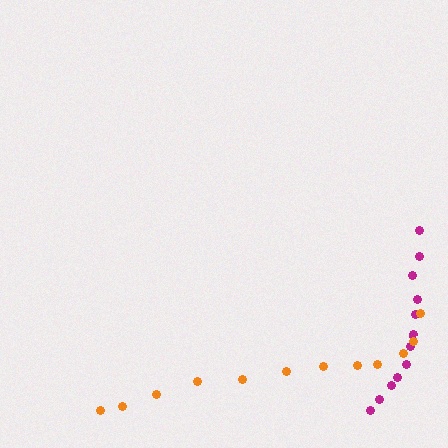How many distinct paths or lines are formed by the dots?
There are 2 distinct paths.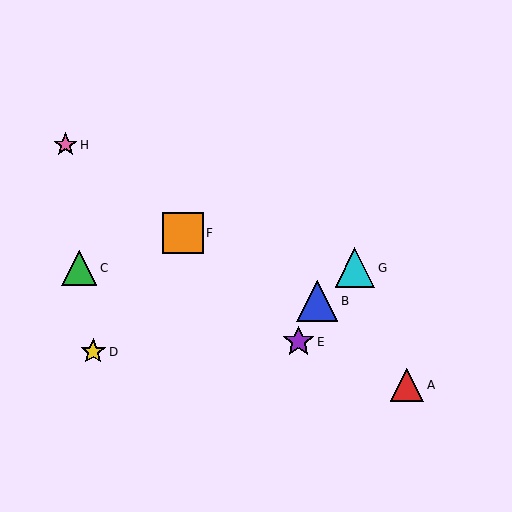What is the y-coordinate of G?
Object G is at y≈268.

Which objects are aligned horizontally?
Objects C, G are aligned horizontally.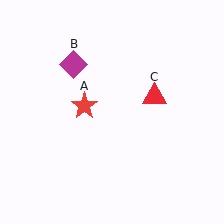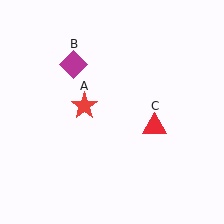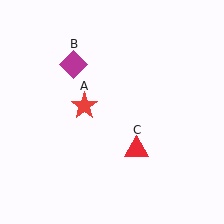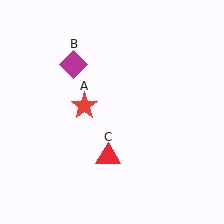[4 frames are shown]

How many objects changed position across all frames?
1 object changed position: red triangle (object C).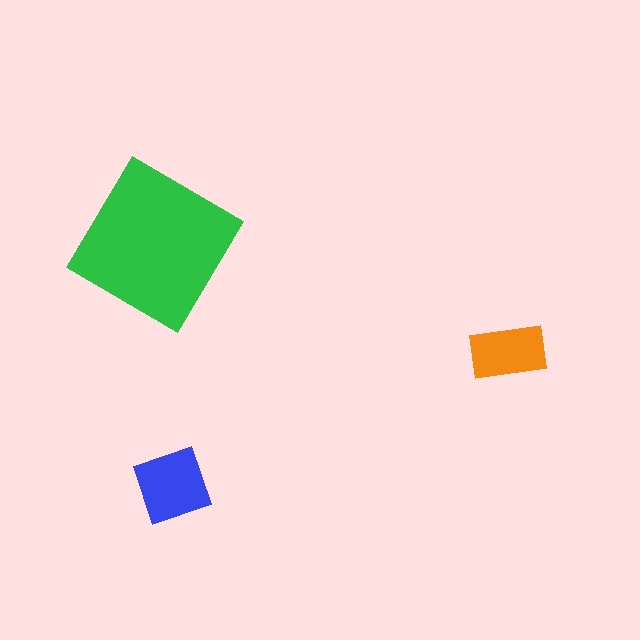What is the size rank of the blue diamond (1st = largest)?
2nd.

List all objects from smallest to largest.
The orange rectangle, the blue diamond, the green diamond.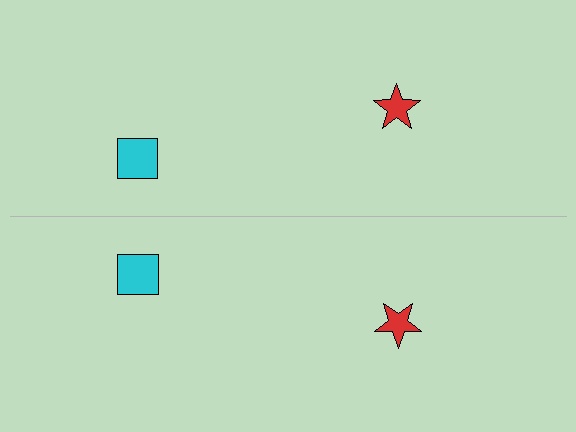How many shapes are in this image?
There are 4 shapes in this image.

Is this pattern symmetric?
Yes, this pattern has bilateral (reflection) symmetry.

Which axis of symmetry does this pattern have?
The pattern has a horizontal axis of symmetry running through the center of the image.